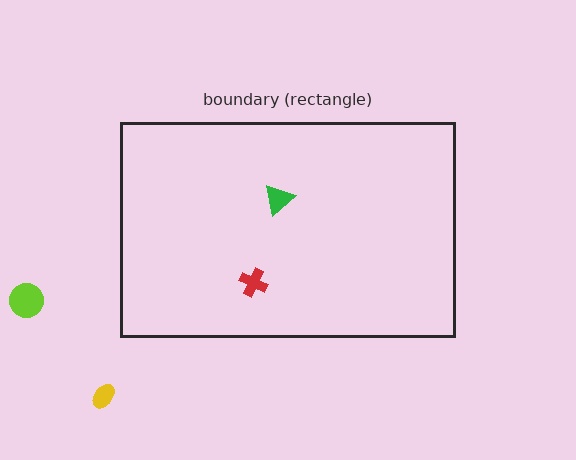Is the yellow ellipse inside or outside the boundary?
Outside.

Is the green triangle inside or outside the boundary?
Inside.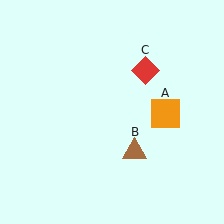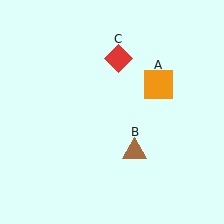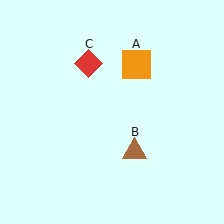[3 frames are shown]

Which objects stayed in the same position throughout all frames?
Brown triangle (object B) remained stationary.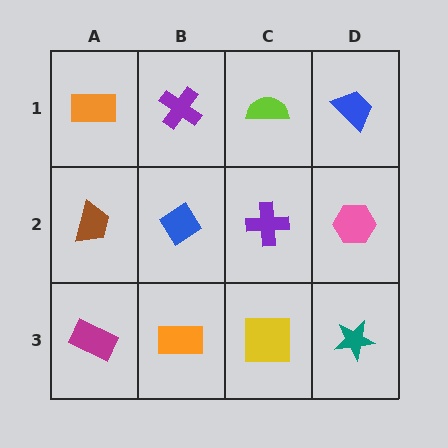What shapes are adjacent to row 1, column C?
A purple cross (row 2, column C), a purple cross (row 1, column B), a blue trapezoid (row 1, column D).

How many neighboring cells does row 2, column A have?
3.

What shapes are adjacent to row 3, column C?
A purple cross (row 2, column C), an orange rectangle (row 3, column B), a teal star (row 3, column D).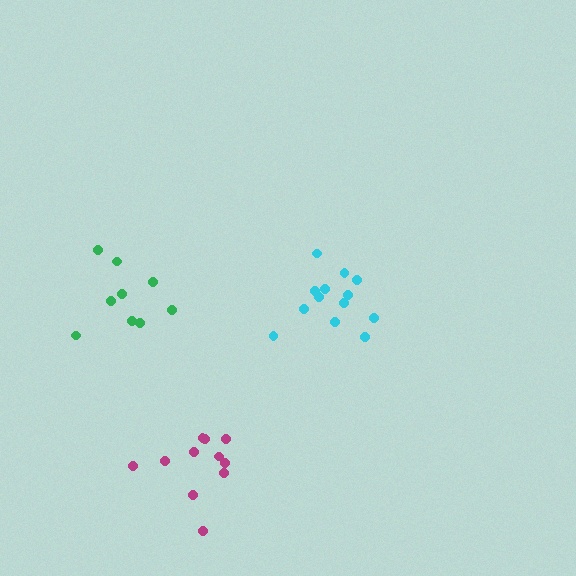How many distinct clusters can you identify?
There are 3 distinct clusters.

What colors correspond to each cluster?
The clusters are colored: magenta, green, cyan.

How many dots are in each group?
Group 1: 11 dots, Group 2: 9 dots, Group 3: 13 dots (33 total).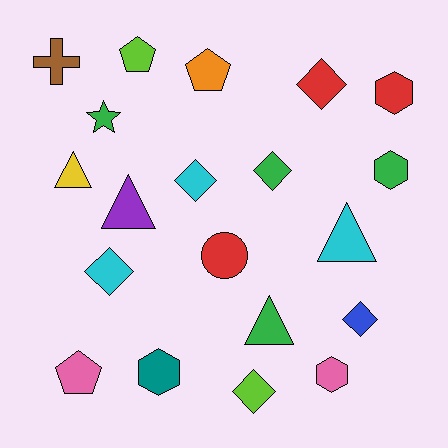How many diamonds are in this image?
There are 6 diamonds.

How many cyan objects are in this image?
There are 3 cyan objects.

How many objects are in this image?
There are 20 objects.